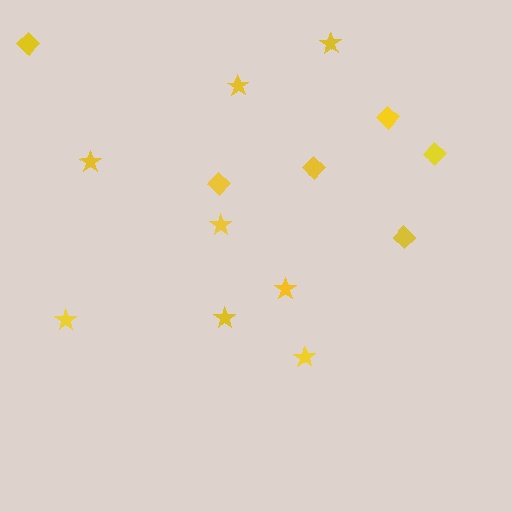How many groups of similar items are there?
There are 2 groups: one group of stars (8) and one group of diamonds (6).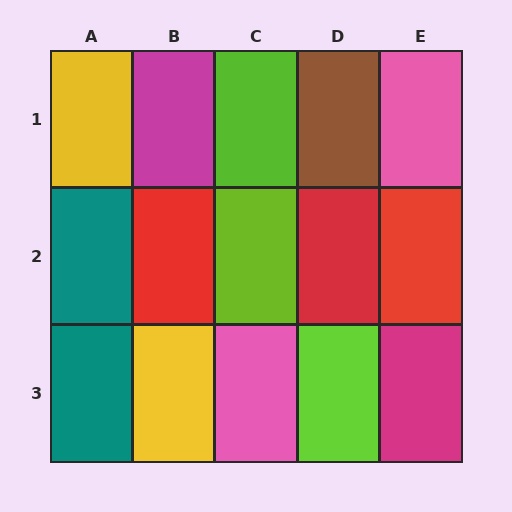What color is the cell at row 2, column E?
Red.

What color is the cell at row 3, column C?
Pink.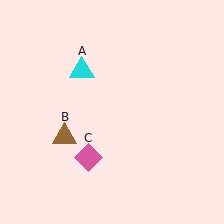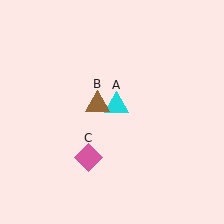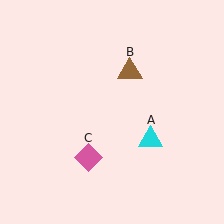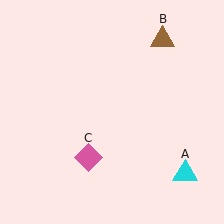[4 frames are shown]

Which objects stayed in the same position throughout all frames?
Pink diamond (object C) remained stationary.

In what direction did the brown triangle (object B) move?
The brown triangle (object B) moved up and to the right.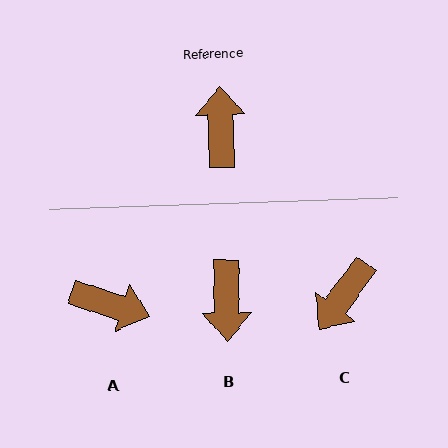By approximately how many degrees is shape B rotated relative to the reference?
Approximately 179 degrees counter-clockwise.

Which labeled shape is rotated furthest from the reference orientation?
B, about 179 degrees away.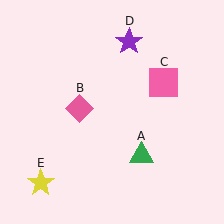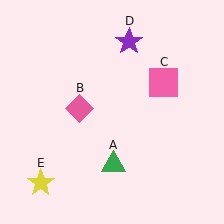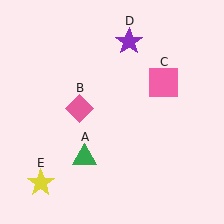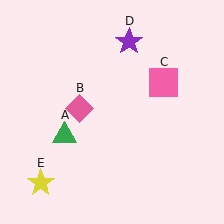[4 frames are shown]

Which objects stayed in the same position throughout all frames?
Pink diamond (object B) and pink square (object C) and purple star (object D) and yellow star (object E) remained stationary.